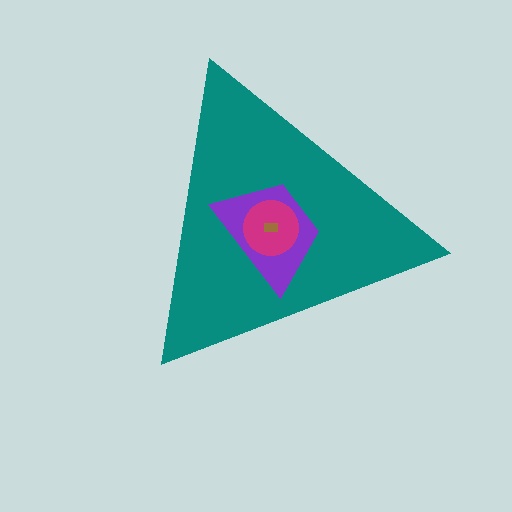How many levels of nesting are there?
4.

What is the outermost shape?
The teal triangle.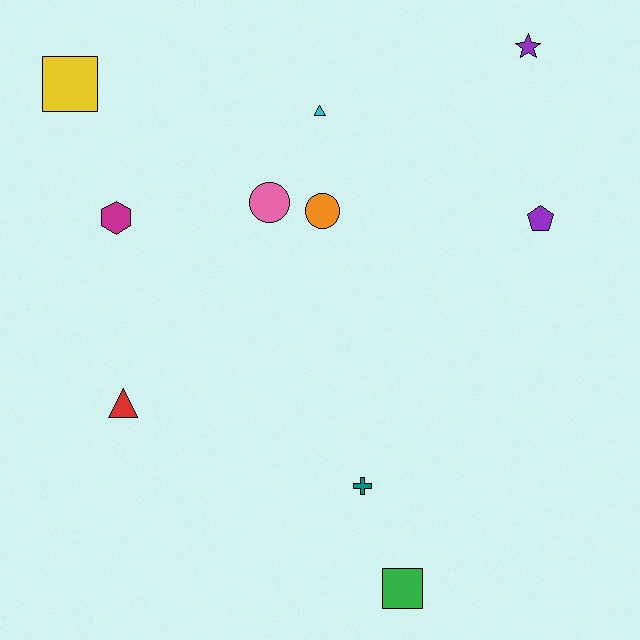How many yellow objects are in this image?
There is 1 yellow object.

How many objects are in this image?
There are 10 objects.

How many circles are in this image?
There are 2 circles.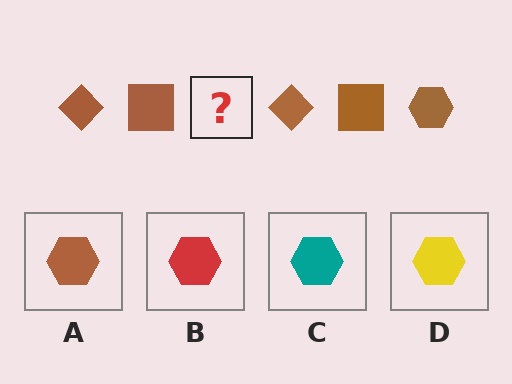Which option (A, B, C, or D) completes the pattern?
A.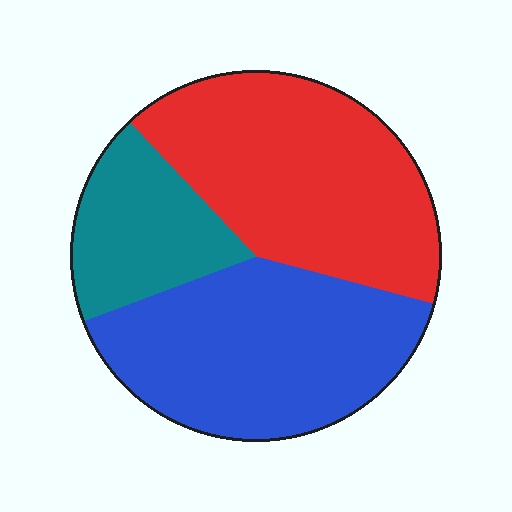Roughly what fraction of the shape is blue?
Blue covers roughly 40% of the shape.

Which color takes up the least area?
Teal, at roughly 20%.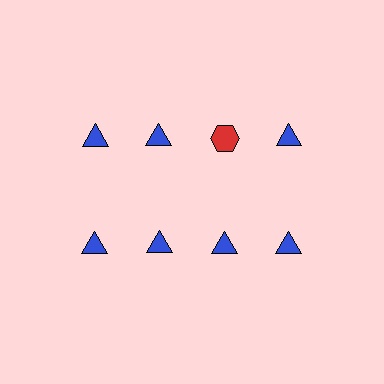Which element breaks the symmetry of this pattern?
The red hexagon in the top row, center column breaks the symmetry. All other shapes are blue triangles.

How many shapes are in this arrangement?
There are 8 shapes arranged in a grid pattern.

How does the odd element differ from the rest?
It differs in both color (red instead of blue) and shape (hexagon instead of triangle).